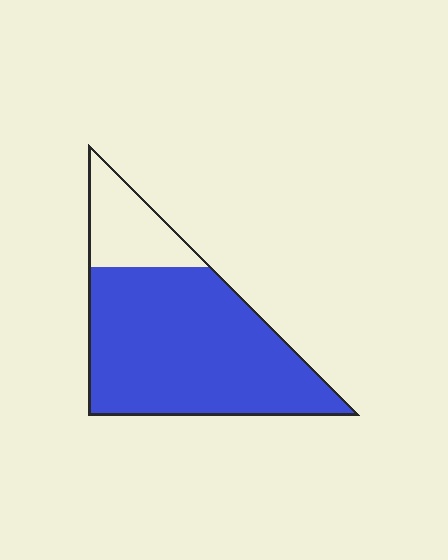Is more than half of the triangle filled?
Yes.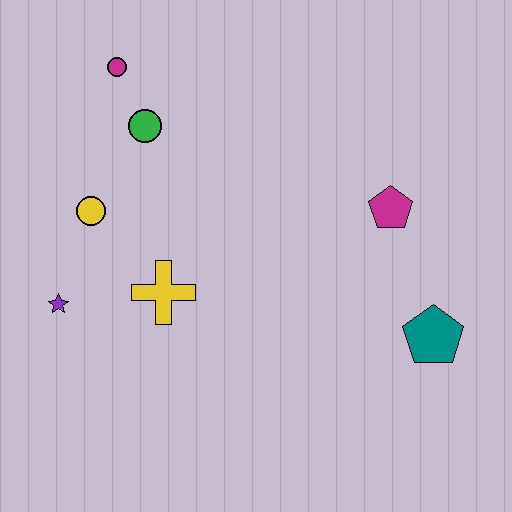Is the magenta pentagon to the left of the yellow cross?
No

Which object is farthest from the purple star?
The teal pentagon is farthest from the purple star.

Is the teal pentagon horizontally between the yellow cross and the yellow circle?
No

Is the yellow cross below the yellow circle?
Yes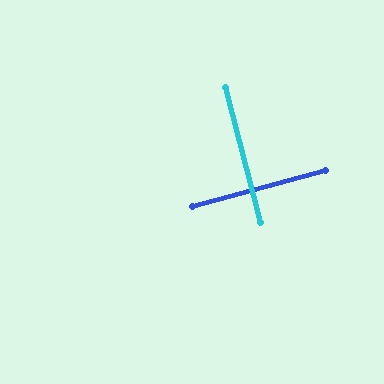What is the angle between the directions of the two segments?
Approximately 90 degrees.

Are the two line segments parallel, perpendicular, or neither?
Perpendicular — they meet at approximately 90°.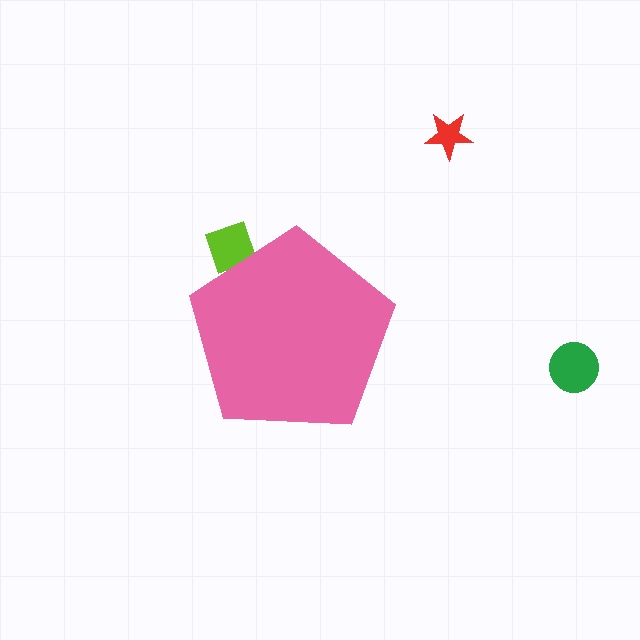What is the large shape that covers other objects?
A pink pentagon.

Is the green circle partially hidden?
No, the green circle is fully visible.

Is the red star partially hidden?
No, the red star is fully visible.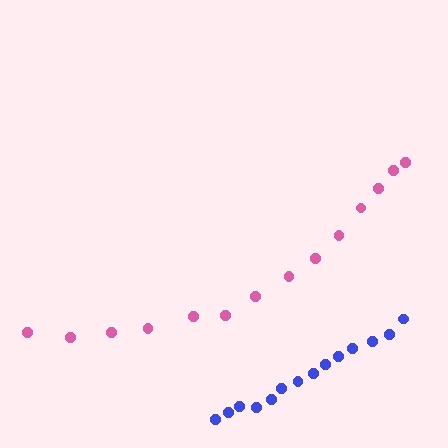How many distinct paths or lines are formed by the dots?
There are 2 distinct paths.